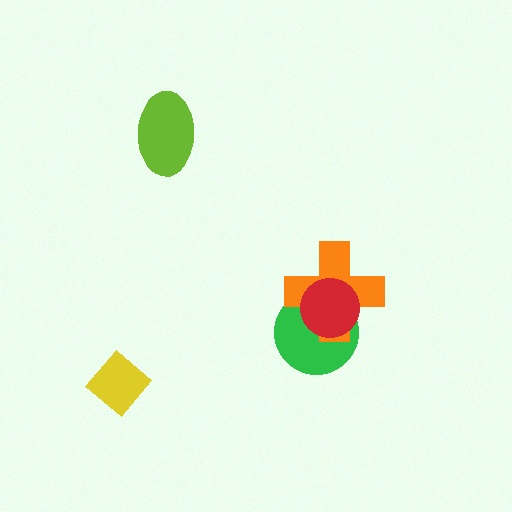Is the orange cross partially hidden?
Yes, it is partially covered by another shape.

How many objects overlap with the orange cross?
2 objects overlap with the orange cross.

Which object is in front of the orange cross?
The red circle is in front of the orange cross.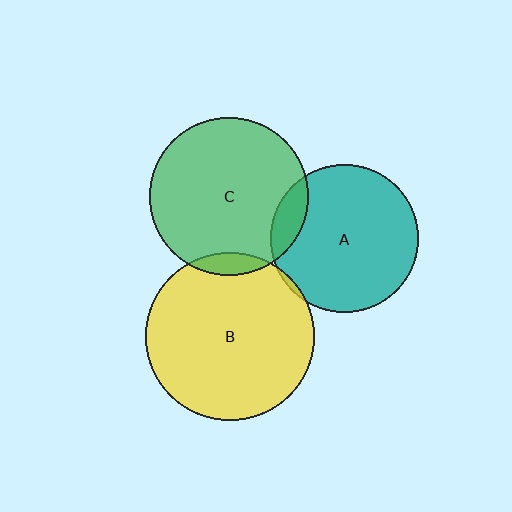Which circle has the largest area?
Circle B (yellow).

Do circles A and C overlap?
Yes.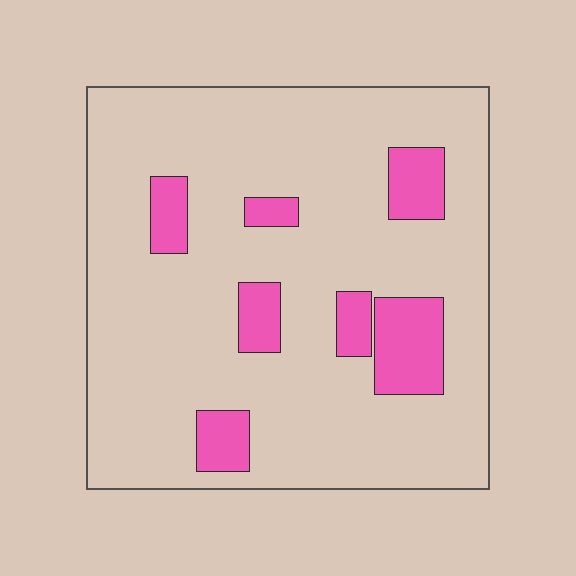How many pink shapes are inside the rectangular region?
7.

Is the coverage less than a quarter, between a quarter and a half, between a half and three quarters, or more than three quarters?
Less than a quarter.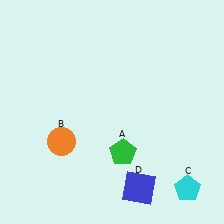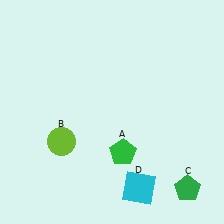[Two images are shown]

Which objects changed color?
B changed from orange to lime. C changed from cyan to green. D changed from blue to cyan.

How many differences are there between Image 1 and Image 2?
There are 3 differences between the two images.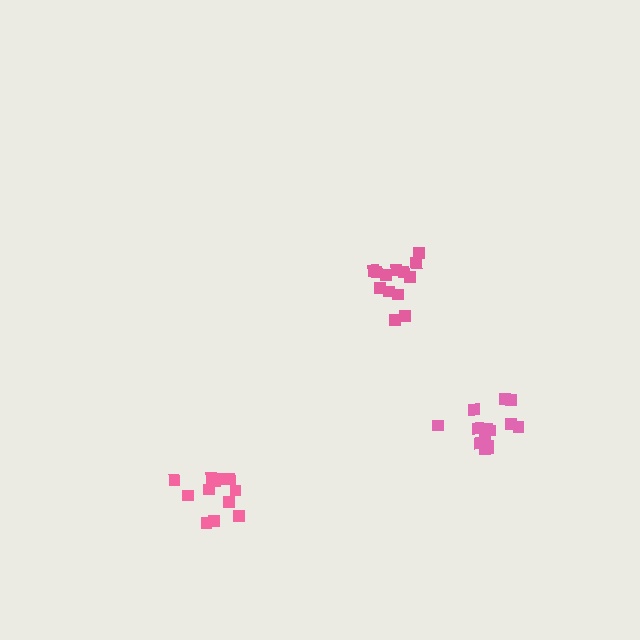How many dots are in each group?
Group 1: 14 dots, Group 2: 12 dots, Group 3: 13 dots (39 total).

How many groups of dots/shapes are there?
There are 3 groups.